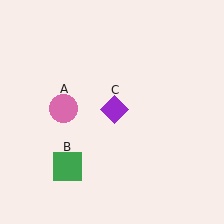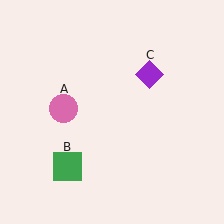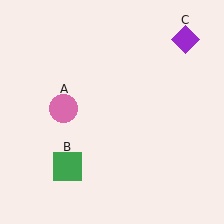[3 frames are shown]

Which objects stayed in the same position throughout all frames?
Pink circle (object A) and green square (object B) remained stationary.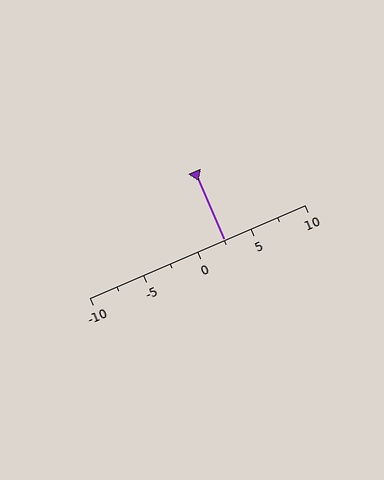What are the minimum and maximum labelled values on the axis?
The axis runs from -10 to 10.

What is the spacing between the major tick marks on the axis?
The major ticks are spaced 5 apart.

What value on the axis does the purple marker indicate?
The marker indicates approximately 2.5.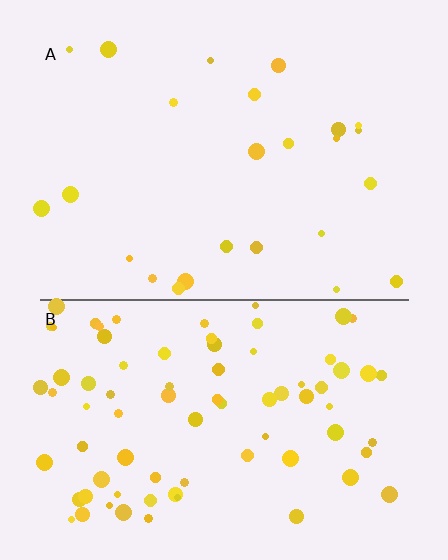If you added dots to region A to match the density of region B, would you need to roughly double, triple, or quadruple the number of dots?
Approximately triple.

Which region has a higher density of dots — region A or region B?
B (the bottom).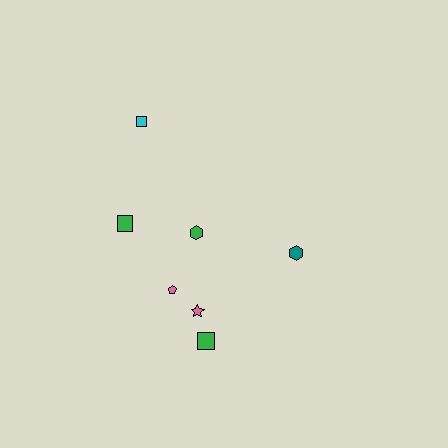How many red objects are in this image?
There are no red objects.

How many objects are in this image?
There are 7 objects.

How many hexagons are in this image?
There are 2 hexagons.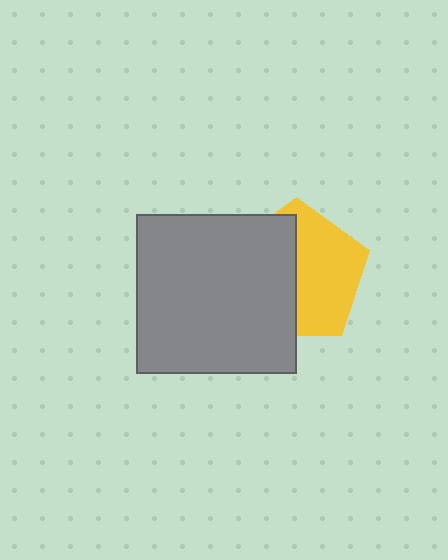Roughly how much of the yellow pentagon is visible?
About half of it is visible (roughly 51%).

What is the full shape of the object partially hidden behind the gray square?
The partially hidden object is a yellow pentagon.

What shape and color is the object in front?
The object in front is a gray square.